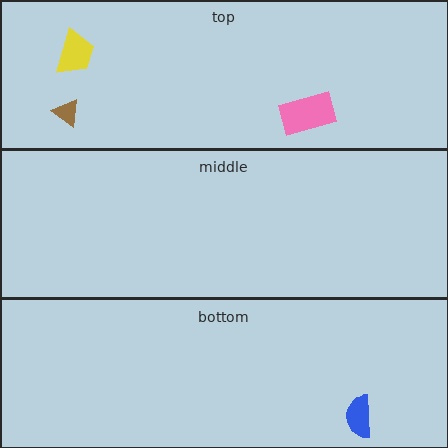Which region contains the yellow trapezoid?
The top region.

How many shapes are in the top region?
3.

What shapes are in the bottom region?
The blue semicircle.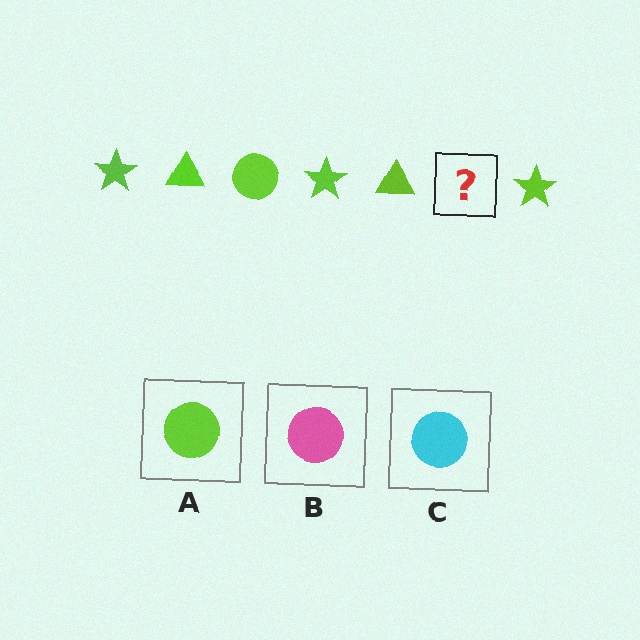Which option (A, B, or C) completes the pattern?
A.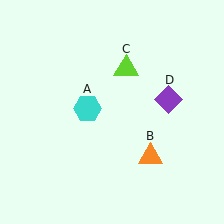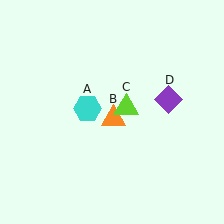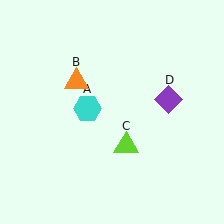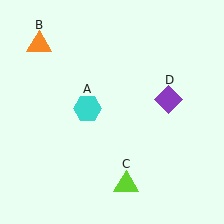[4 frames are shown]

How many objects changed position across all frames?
2 objects changed position: orange triangle (object B), lime triangle (object C).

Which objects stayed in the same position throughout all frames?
Cyan hexagon (object A) and purple diamond (object D) remained stationary.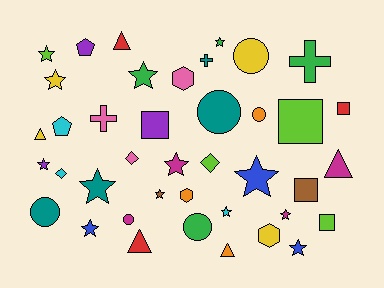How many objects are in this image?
There are 40 objects.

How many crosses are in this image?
There are 3 crosses.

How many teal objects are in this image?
There are 4 teal objects.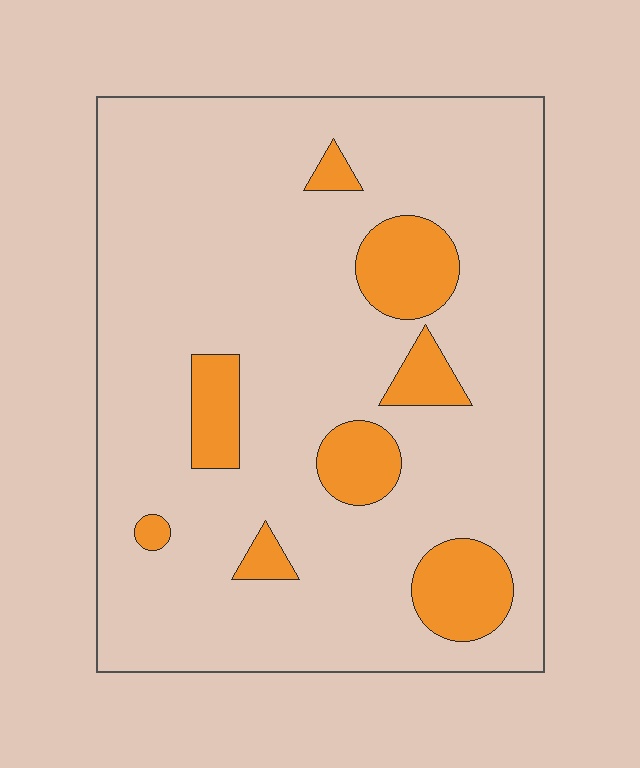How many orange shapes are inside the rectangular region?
8.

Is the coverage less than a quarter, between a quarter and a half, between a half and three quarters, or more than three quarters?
Less than a quarter.